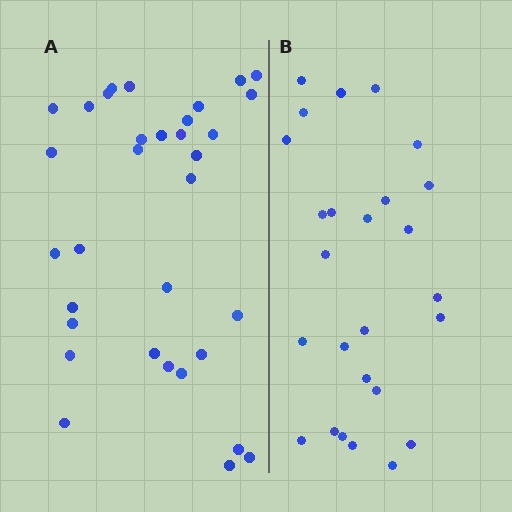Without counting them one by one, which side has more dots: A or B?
Region A (the left region) has more dots.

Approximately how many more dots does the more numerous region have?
Region A has roughly 8 or so more dots than region B.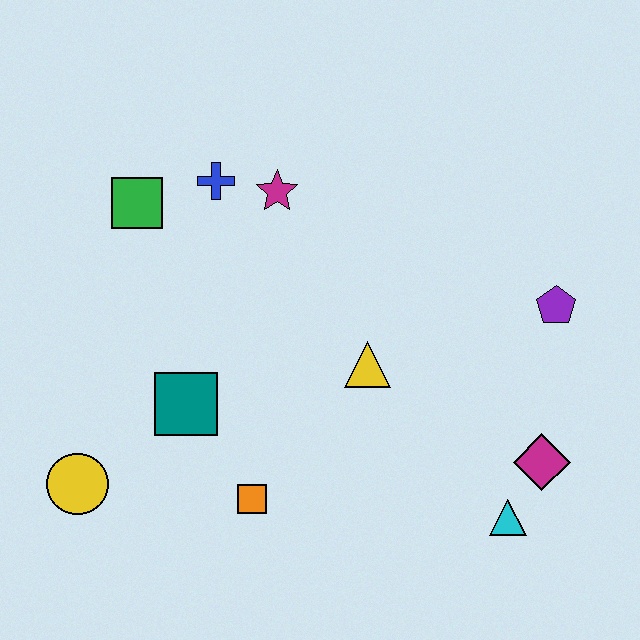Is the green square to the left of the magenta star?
Yes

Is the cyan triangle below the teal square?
Yes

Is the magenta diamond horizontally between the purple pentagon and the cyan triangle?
Yes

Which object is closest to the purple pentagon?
The magenta diamond is closest to the purple pentagon.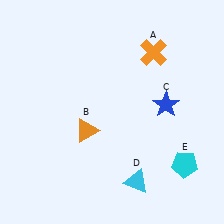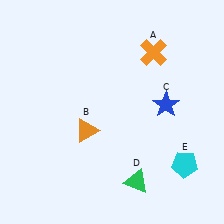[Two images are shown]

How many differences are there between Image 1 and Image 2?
There is 1 difference between the two images.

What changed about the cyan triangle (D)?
In Image 1, D is cyan. In Image 2, it changed to green.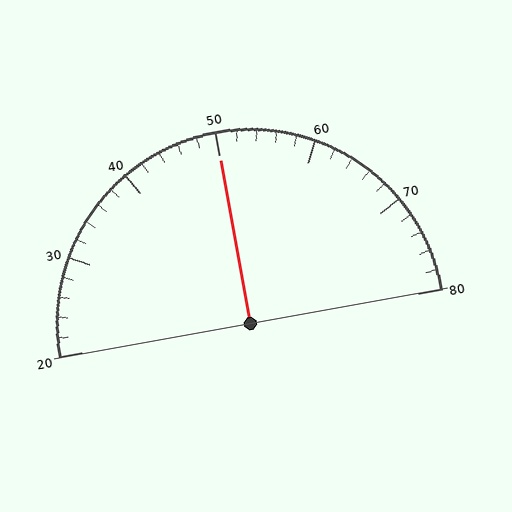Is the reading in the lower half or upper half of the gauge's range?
The reading is in the upper half of the range (20 to 80).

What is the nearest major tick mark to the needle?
The nearest major tick mark is 50.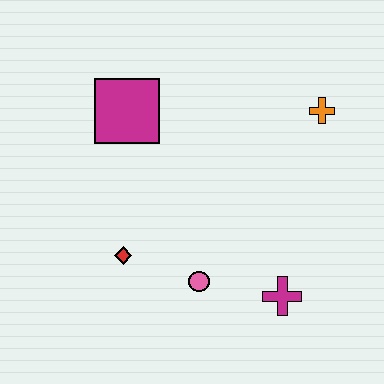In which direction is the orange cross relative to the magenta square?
The orange cross is to the right of the magenta square.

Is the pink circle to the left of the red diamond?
No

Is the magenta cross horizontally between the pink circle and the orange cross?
Yes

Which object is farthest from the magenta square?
The magenta cross is farthest from the magenta square.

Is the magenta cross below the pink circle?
Yes